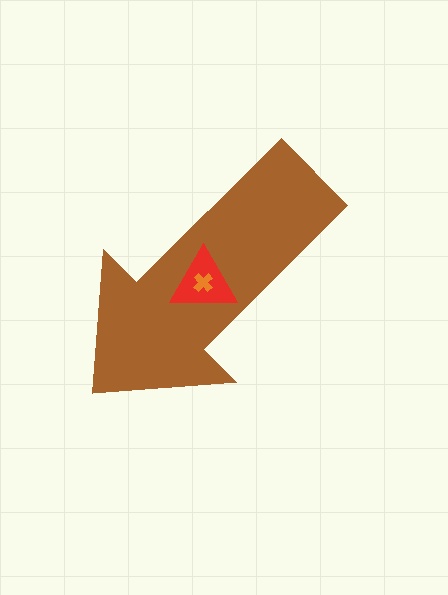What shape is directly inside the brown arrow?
The red triangle.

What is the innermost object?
The orange cross.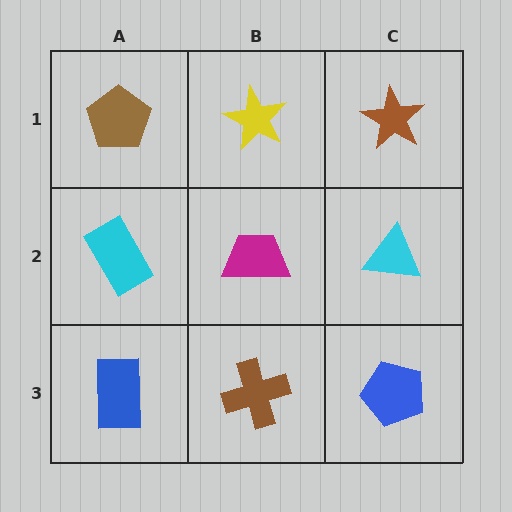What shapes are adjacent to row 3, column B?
A magenta trapezoid (row 2, column B), a blue rectangle (row 3, column A), a blue pentagon (row 3, column C).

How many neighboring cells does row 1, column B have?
3.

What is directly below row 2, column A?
A blue rectangle.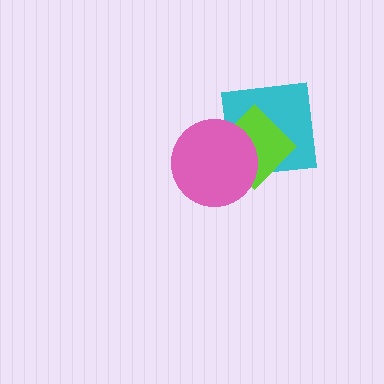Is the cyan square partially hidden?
Yes, it is partially covered by another shape.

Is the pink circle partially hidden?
No, no other shape covers it.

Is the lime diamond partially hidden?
Yes, it is partially covered by another shape.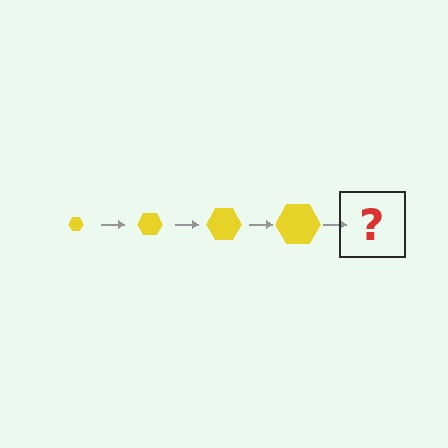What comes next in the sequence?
The next element should be a yellow hexagon, larger than the previous one.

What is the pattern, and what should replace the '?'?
The pattern is that the hexagon gets progressively larger each step. The '?' should be a yellow hexagon, larger than the previous one.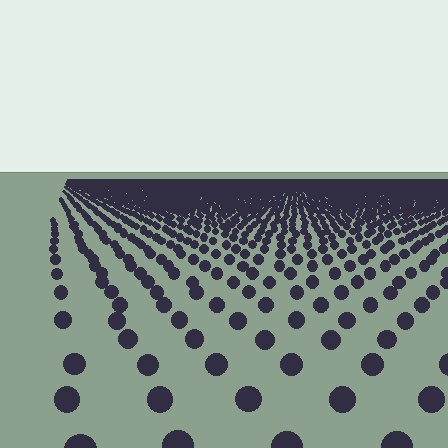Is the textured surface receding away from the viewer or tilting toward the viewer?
The surface is receding away from the viewer. Texture elements get smaller and denser toward the top.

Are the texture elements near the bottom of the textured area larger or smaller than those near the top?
Larger. Near the bottom, elements are closer to the viewer and appear at a bigger on-screen size.